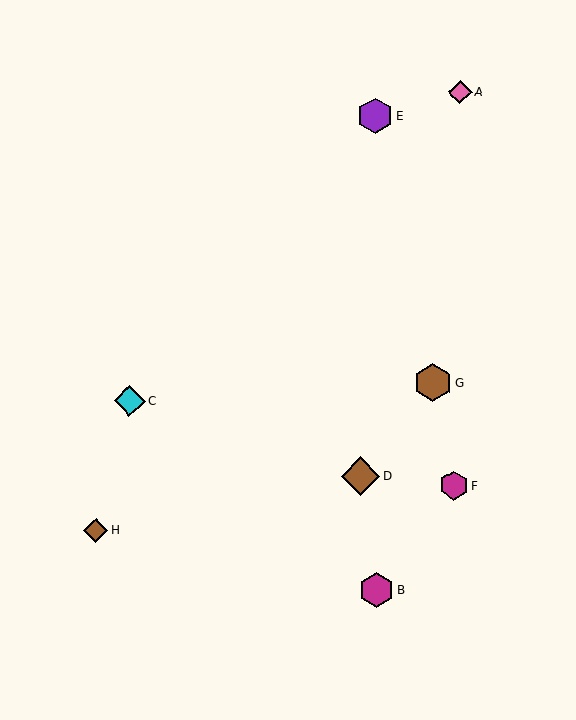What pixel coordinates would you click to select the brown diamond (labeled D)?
Click at (361, 476) to select the brown diamond D.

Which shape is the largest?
The brown diamond (labeled D) is the largest.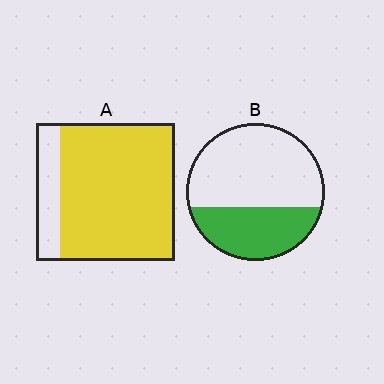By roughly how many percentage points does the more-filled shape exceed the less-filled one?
By roughly 45 percentage points (A over B).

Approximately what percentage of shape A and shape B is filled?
A is approximately 85% and B is approximately 35%.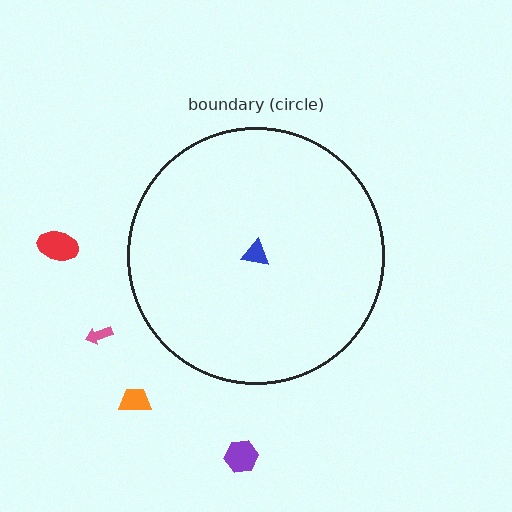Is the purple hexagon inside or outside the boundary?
Outside.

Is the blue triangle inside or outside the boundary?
Inside.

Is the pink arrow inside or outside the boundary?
Outside.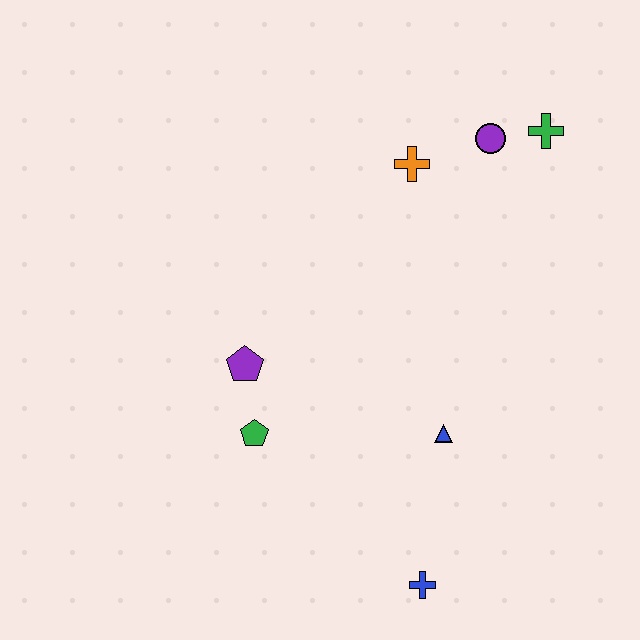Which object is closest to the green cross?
The purple circle is closest to the green cross.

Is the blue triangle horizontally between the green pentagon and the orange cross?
No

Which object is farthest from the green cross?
The blue cross is farthest from the green cross.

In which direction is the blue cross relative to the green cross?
The blue cross is below the green cross.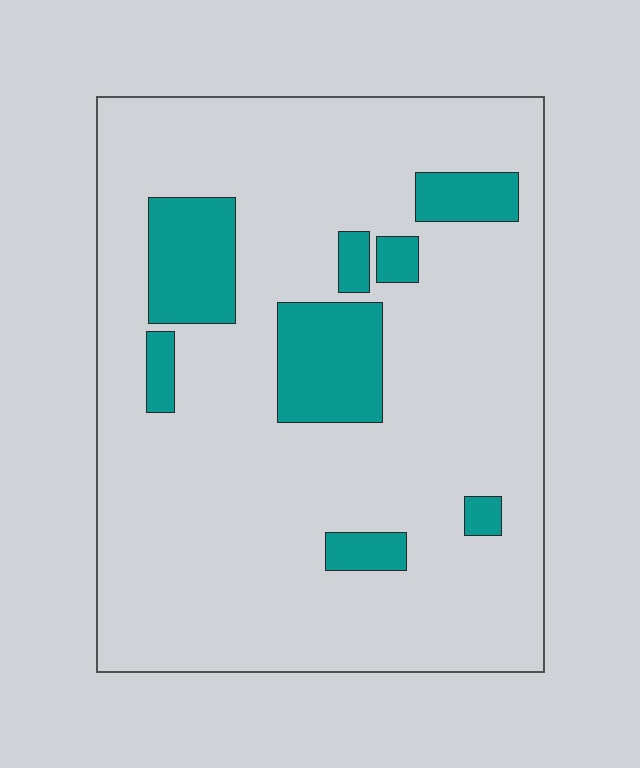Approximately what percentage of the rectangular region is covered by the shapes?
Approximately 15%.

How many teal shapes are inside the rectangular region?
8.